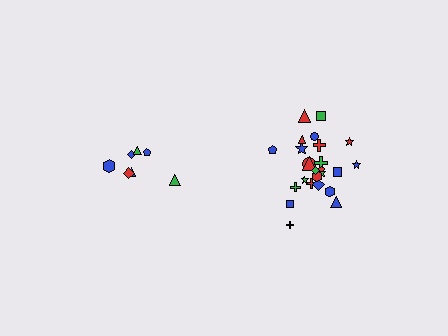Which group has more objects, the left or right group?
The right group.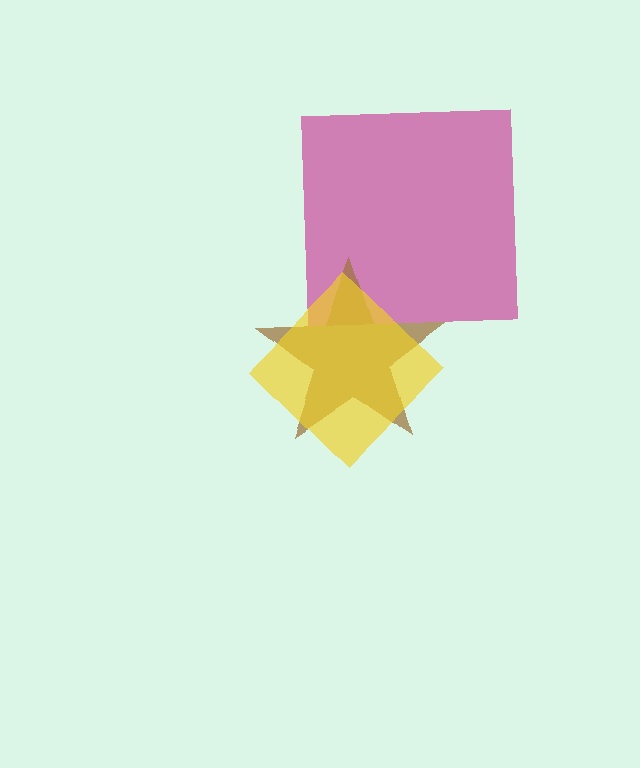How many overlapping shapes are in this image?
There are 3 overlapping shapes in the image.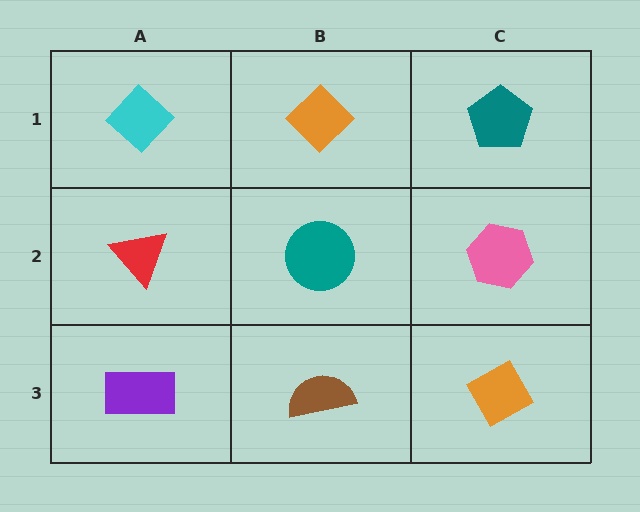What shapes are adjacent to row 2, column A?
A cyan diamond (row 1, column A), a purple rectangle (row 3, column A), a teal circle (row 2, column B).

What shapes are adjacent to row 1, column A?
A red triangle (row 2, column A), an orange diamond (row 1, column B).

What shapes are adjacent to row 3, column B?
A teal circle (row 2, column B), a purple rectangle (row 3, column A), an orange diamond (row 3, column C).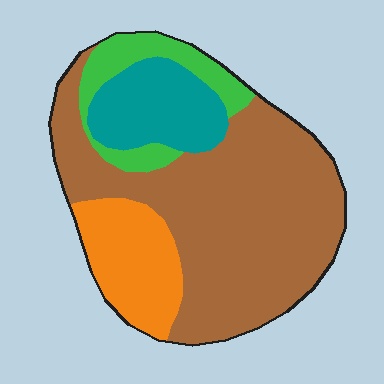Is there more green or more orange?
Orange.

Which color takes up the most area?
Brown, at roughly 60%.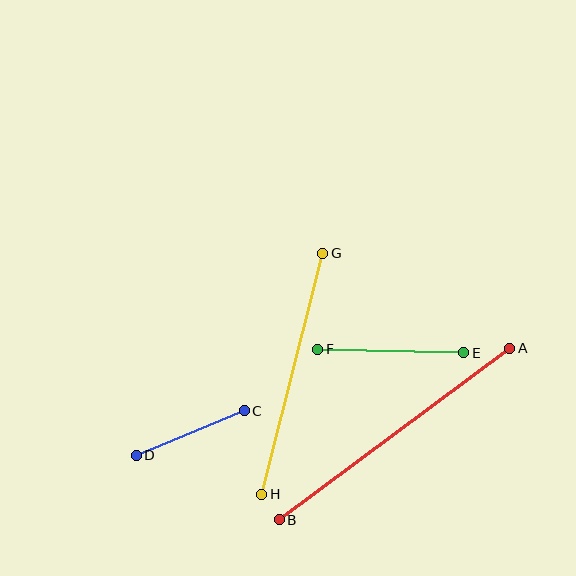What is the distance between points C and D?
The distance is approximately 117 pixels.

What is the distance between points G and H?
The distance is approximately 249 pixels.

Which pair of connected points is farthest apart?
Points A and B are farthest apart.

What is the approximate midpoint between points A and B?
The midpoint is at approximately (394, 434) pixels.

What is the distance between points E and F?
The distance is approximately 146 pixels.